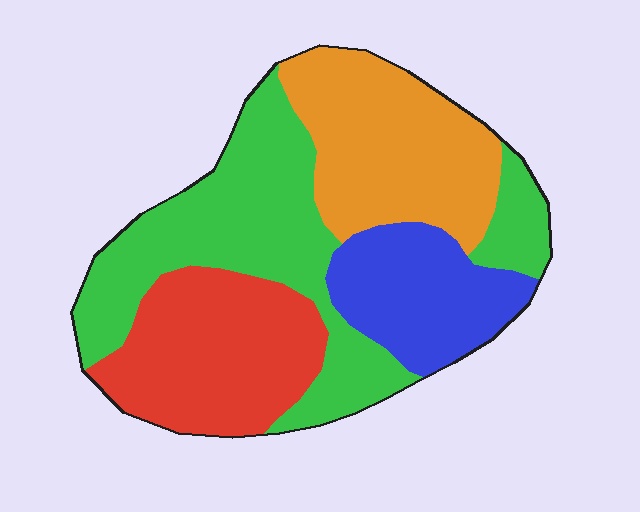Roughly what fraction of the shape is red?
Red takes up less than a quarter of the shape.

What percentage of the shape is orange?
Orange covers 24% of the shape.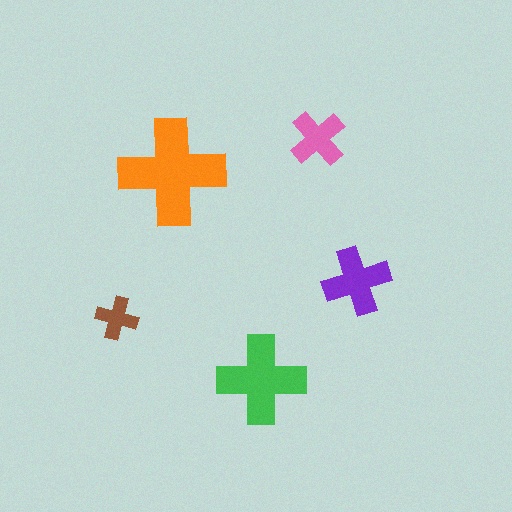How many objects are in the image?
There are 5 objects in the image.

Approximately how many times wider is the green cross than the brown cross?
About 2 times wider.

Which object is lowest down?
The green cross is bottommost.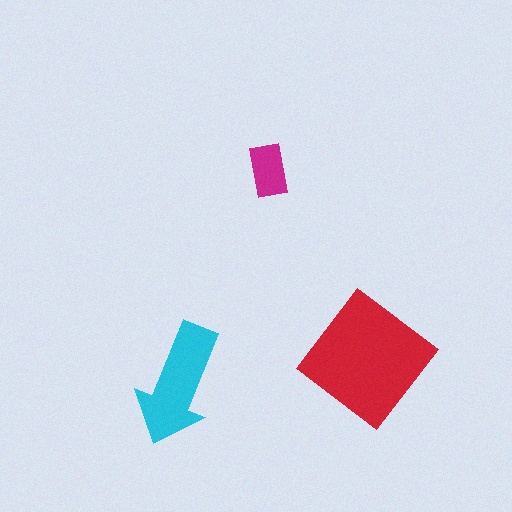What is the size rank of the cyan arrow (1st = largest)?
2nd.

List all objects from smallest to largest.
The magenta rectangle, the cyan arrow, the red diamond.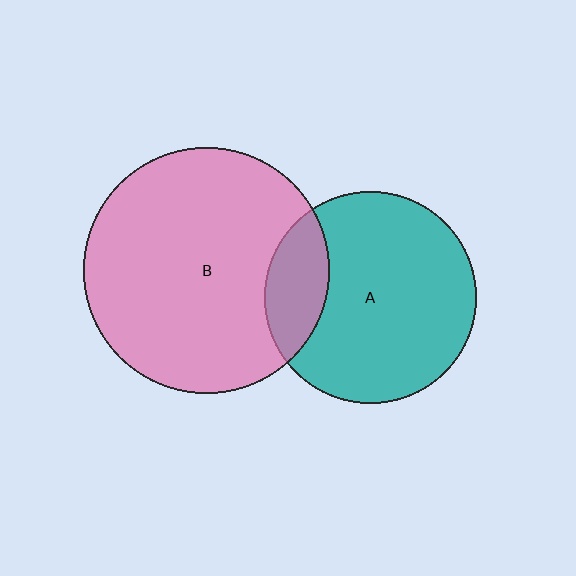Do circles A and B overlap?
Yes.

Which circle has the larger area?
Circle B (pink).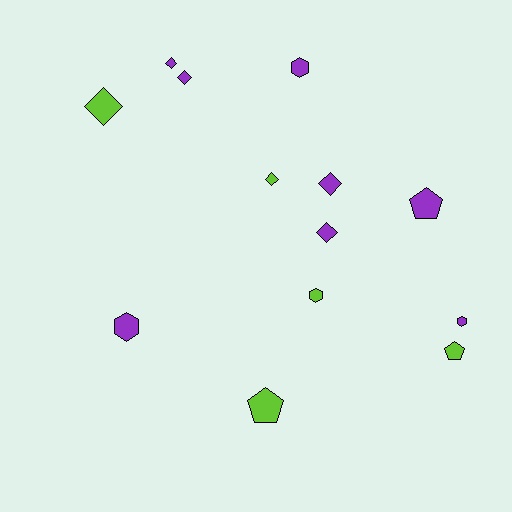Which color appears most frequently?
Purple, with 8 objects.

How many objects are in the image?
There are 13 objects.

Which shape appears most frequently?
Diamond, with 6 objects.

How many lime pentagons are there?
There are 2 lime pentagons.